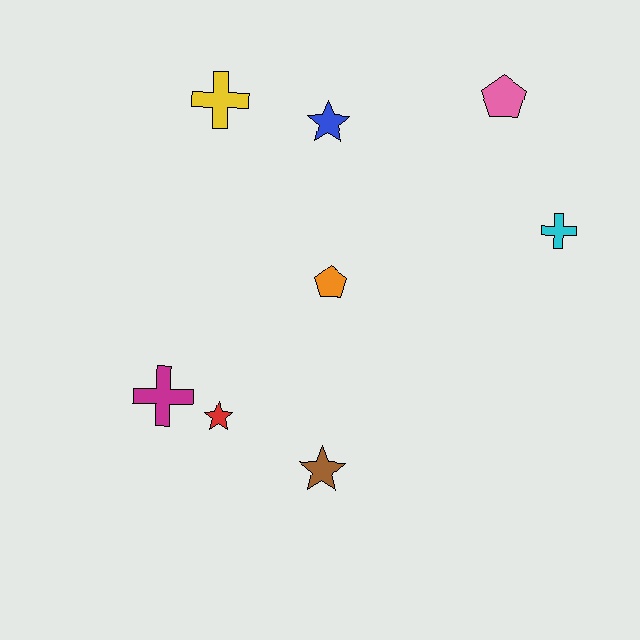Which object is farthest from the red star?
The pink pentagon is farthest from the red star.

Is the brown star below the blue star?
Yes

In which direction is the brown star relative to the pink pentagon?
The brown star is below the pink pentagon.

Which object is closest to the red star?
The magenta cross is closest to the red star.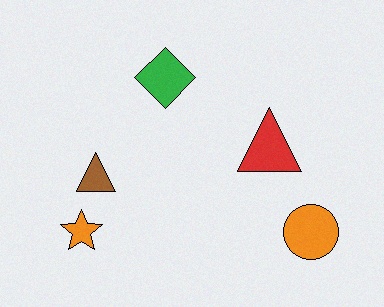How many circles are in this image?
There is 1 circle.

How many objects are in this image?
There are 5 objects.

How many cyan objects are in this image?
There are no cyan objects.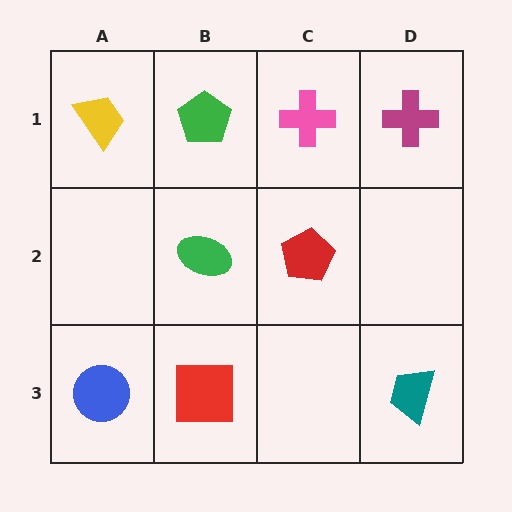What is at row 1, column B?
A green pentagon.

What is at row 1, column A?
A yellow trapezoid.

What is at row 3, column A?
A blue circle.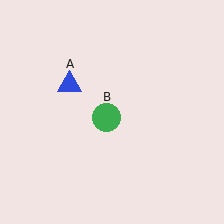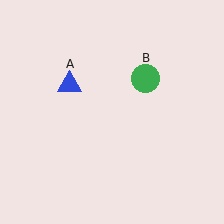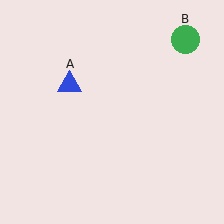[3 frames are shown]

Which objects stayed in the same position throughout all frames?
Blue triangle (object A) remained stationary.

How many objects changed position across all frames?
1 object changed position: green circle (object B).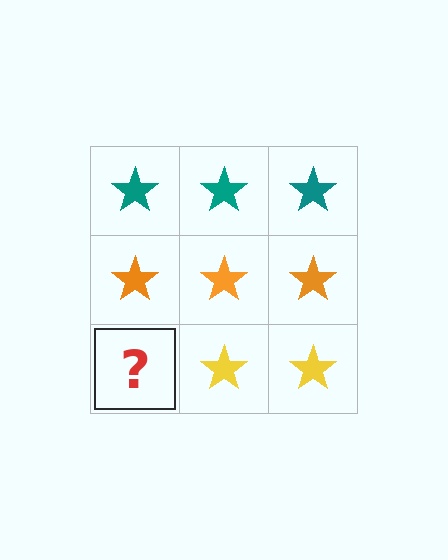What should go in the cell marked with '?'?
The missing cell should contain a yellow star.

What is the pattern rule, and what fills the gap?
The rule is that each row has a consistent color. The gap should be filled with a yellow star.